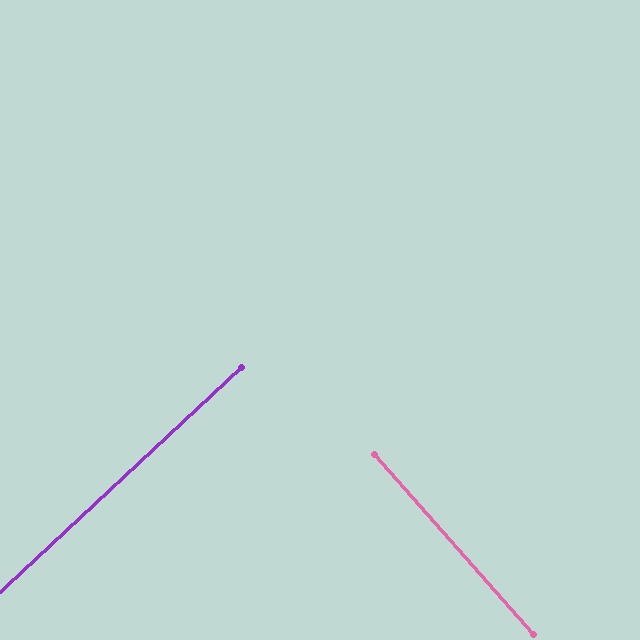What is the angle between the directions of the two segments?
Approximately 88 degrees.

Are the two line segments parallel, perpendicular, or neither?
Perpendicular — they meet at approximately 88°.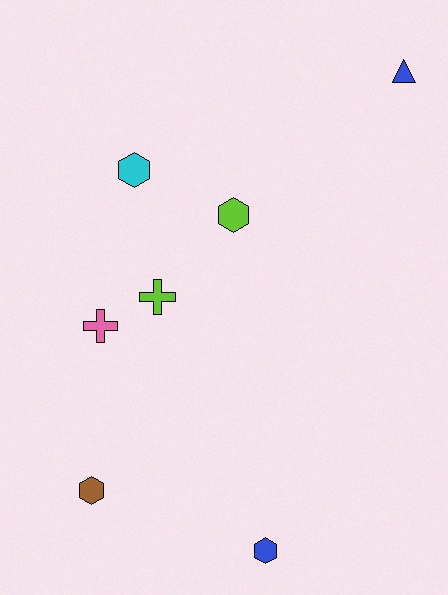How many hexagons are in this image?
There are 4 hexagons.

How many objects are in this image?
There are 7 objects.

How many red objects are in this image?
There are no red objects.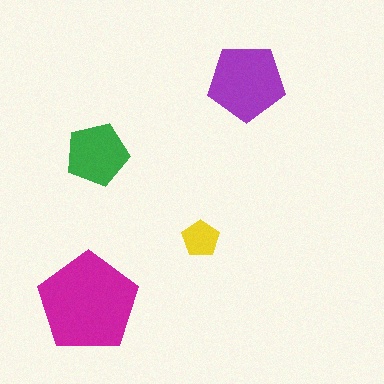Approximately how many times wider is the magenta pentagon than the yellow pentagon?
About 2.5 times wider.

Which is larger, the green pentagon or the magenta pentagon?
The magenta one.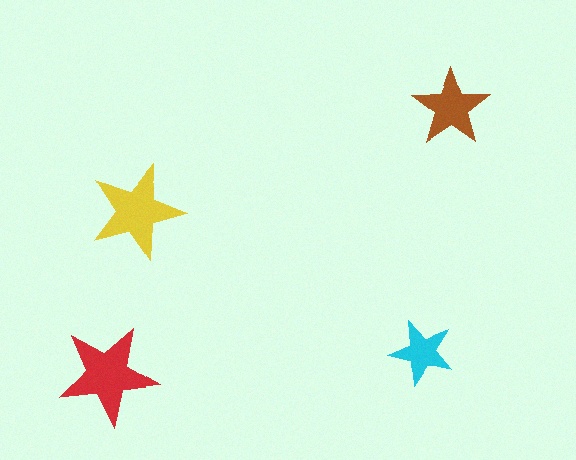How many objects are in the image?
There are 4 objects in the image.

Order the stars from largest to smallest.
the red one, the yellow one, the brown one, the cyan one.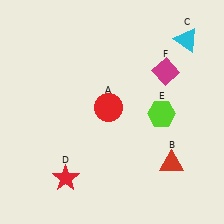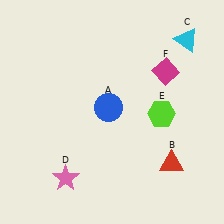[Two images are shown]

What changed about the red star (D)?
In Image 1, D is red. In Image 2, it changed to pink.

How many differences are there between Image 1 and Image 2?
There are 2 differences between the two images.